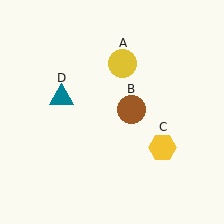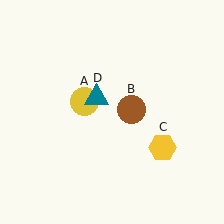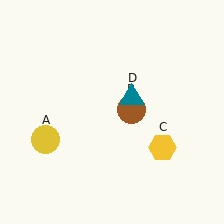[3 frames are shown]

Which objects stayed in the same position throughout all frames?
Brown circle (object B) and yellow hexagon (object C) remained stationary.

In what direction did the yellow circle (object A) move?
The yellow circle (object A) moved down and to the left.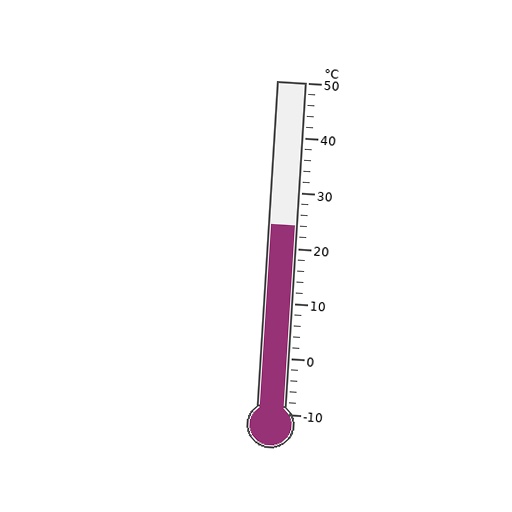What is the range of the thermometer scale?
The thermometer scale ranges from -10°C to 50°C.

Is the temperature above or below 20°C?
The temperature is above 20°C.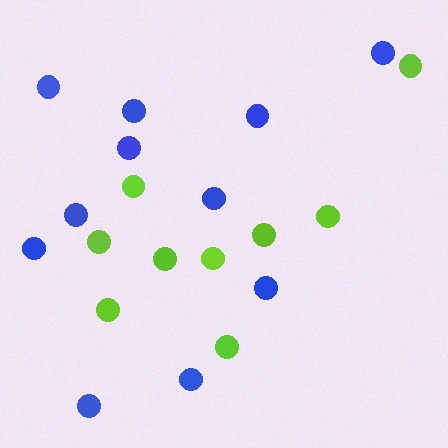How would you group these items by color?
There are 2 groups: one group of blue circles (11) and one group of lime circles (9).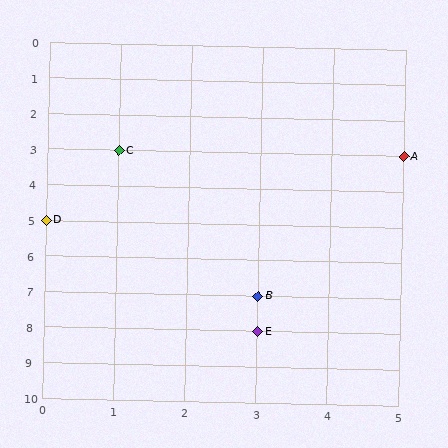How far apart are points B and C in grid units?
Points B and C are 2 columns and 4 rows apart (about 4.5 grid units diagonally).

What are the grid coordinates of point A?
Point A is at grid coordinates (5, 3).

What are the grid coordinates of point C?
Point C is at grid coordinates (1, 3).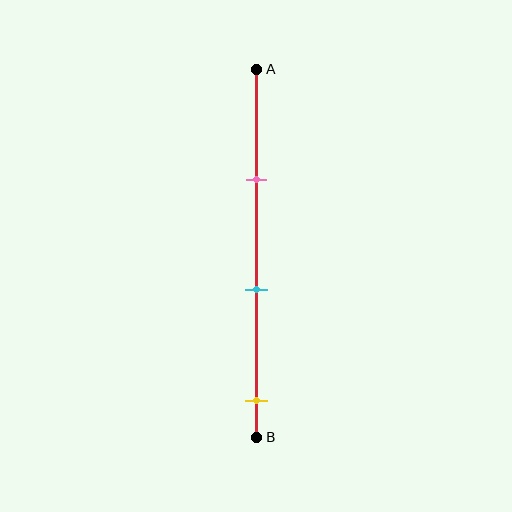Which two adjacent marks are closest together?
The pink and cyan marks are the closest adjacent pair.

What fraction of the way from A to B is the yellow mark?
The yellow mark is approximately 90% (0.9) of the way from A to B.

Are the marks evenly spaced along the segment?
Yes, the marks are approximately evenly spaced.